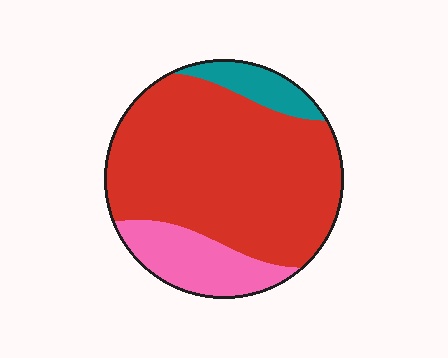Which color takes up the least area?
Teal, at roughly 10%.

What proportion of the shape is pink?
Pink covers 18% of the shape.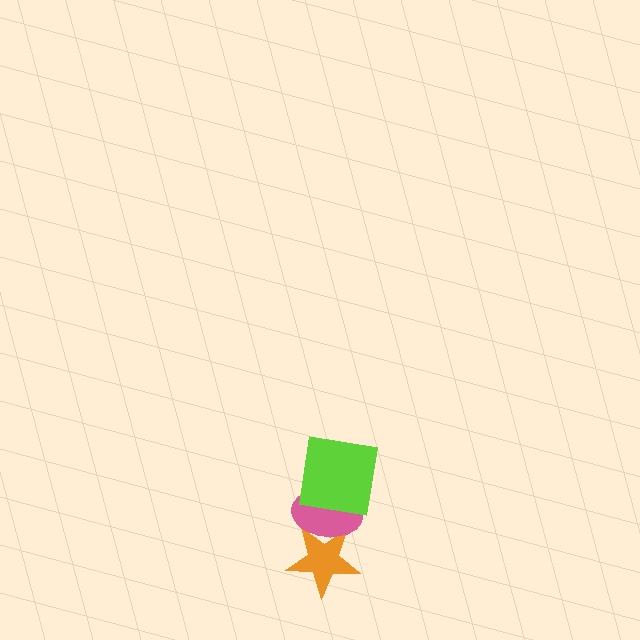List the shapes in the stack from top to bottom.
From top to bottom: the lime square, the pink ellipse, the orange star.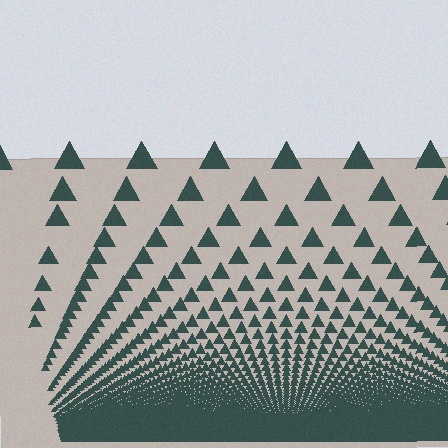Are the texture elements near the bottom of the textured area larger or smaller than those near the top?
Smaller. The gradient is inverted — elements near the bottom are smaller and denser.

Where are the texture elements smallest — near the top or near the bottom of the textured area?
Near the bottom.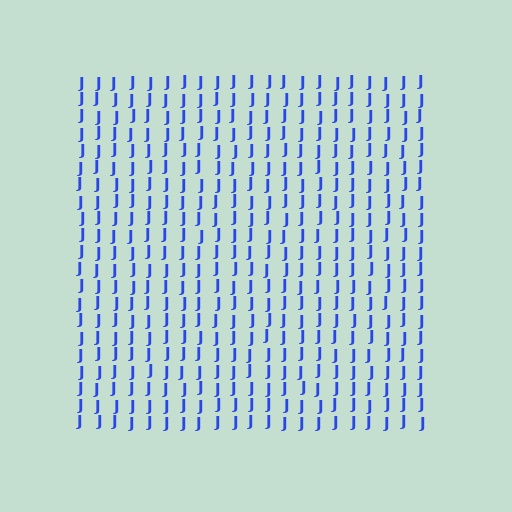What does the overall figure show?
The overall figure shows a square.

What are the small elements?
The small elements are letter J's.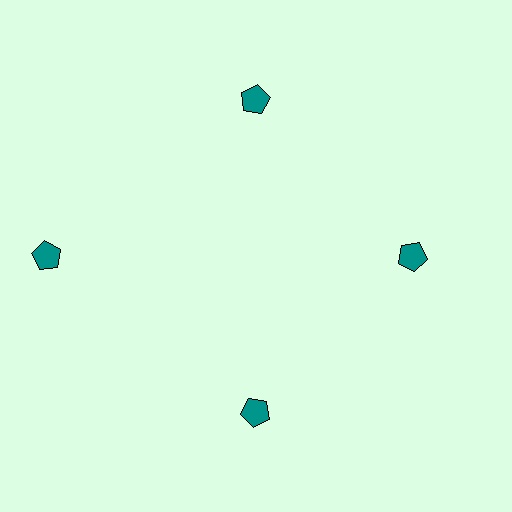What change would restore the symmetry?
The symmetry would be restored by moving it inward, back onto the ring so that all 4 pentagons sit at equal angles and equal distance from the center.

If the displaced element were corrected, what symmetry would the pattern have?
It would have 4-fold rotational symmetry — the pattern would map onto itself every 90 degrees.